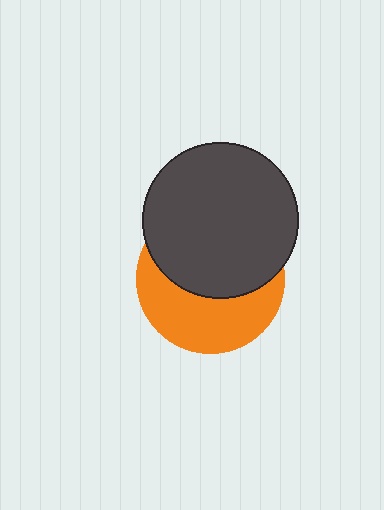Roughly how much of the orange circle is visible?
About half of it is visible (roughly 45%).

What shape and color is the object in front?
The object in front is a dark gray circle.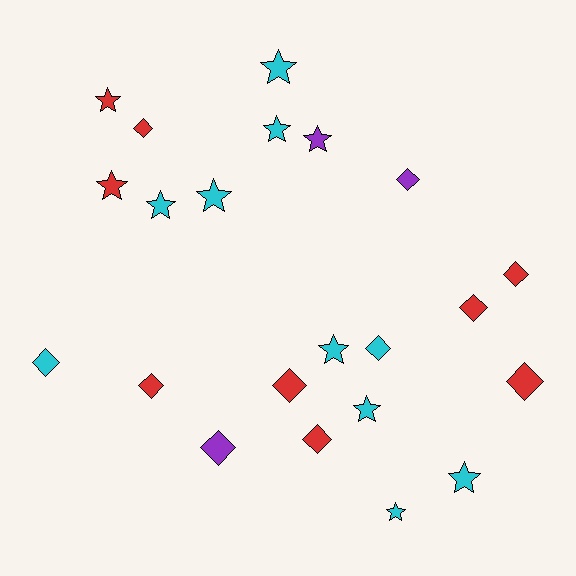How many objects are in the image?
There are 22 objects.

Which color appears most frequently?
Cyan, with 10 objects.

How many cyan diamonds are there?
There are 2 cyan diamonds.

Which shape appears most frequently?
Diamond, with 11 objects.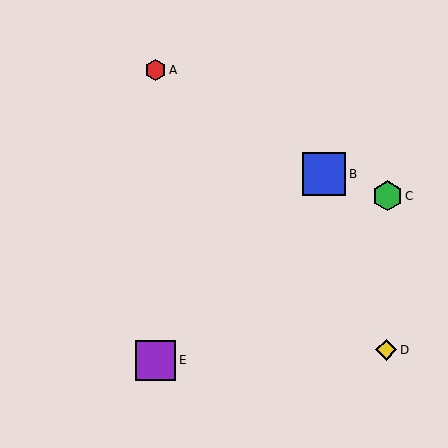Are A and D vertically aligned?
No, A is at x≈156 and D is at x≈386.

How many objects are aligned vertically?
2 objects (A, E) are aligned vertically.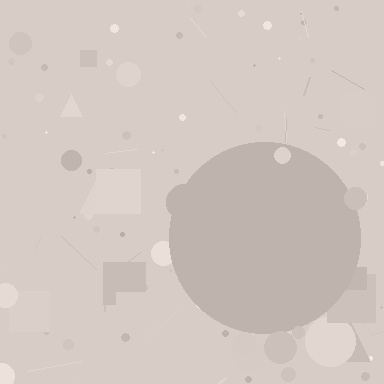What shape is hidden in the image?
A circle is hidden in the image.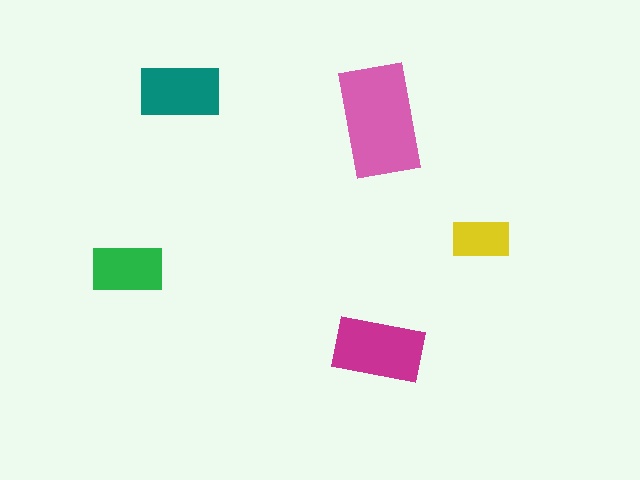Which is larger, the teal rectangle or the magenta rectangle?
The magenta one.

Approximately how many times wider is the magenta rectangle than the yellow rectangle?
About 1.5 times wider.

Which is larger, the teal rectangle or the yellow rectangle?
The teal one.